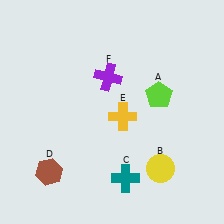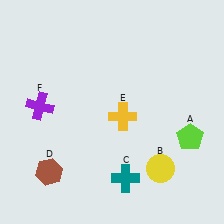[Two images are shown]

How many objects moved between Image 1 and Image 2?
2 objects moved between the two images.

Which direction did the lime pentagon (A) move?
The lime pentagon (A) moved down.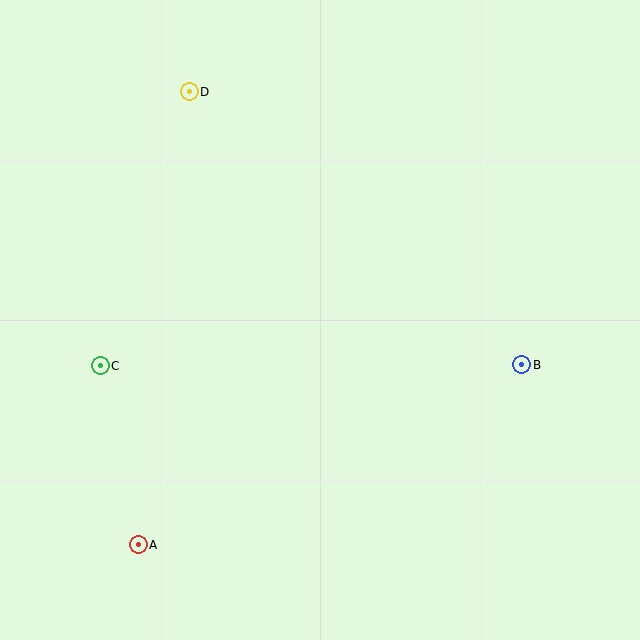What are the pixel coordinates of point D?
Point D is at (189, 92).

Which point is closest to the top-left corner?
Point D is closest to the top-left corner.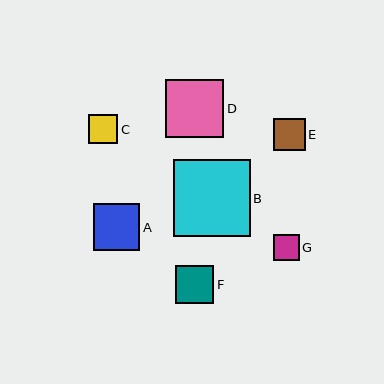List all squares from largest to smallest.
From largest to smallest: B, D, A, F, E, C, G.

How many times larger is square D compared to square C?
Square D is approximately 2.0 times the size of square C.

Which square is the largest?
Square B is the largest with a size of approximately 77 pixels.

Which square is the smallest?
Square G is the smallest with a size of approximately 26 pixels.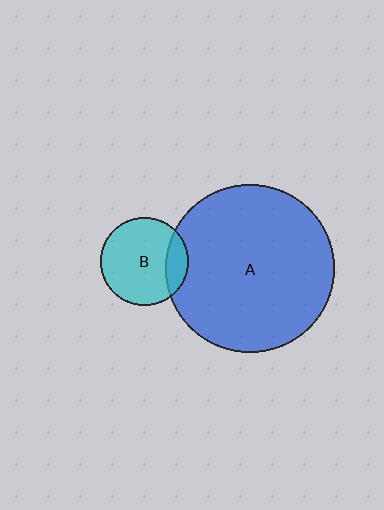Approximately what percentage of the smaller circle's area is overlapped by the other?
Approximately 15%.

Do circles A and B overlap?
Yes.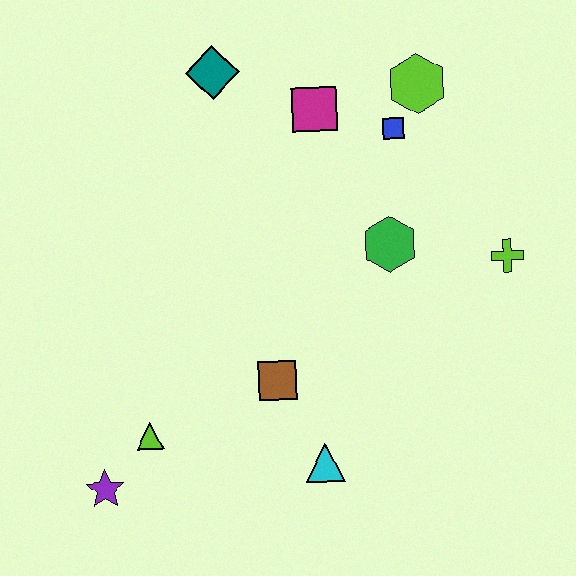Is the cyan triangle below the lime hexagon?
Yes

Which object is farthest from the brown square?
The lime hexagon is farthest from the brown square.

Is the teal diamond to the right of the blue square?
No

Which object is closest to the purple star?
The lime triangle is closest to the purple star.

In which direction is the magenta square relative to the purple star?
The magenta square is above the purple star.